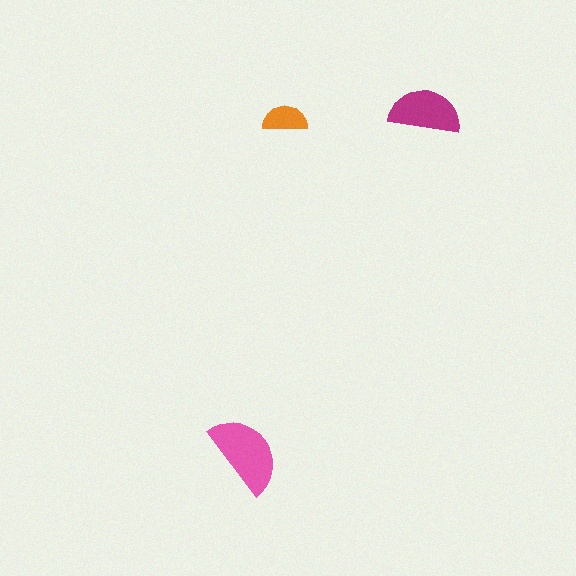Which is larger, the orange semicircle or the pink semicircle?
The pink one.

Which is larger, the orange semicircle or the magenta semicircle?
The magenta one.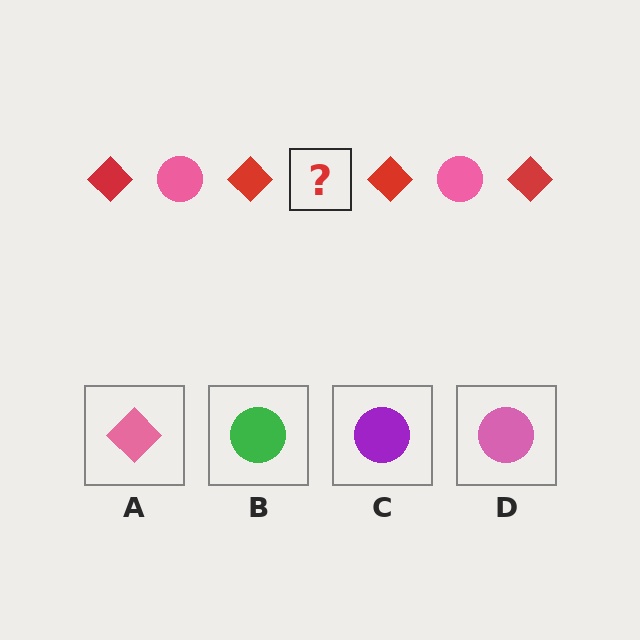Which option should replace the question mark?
Option D.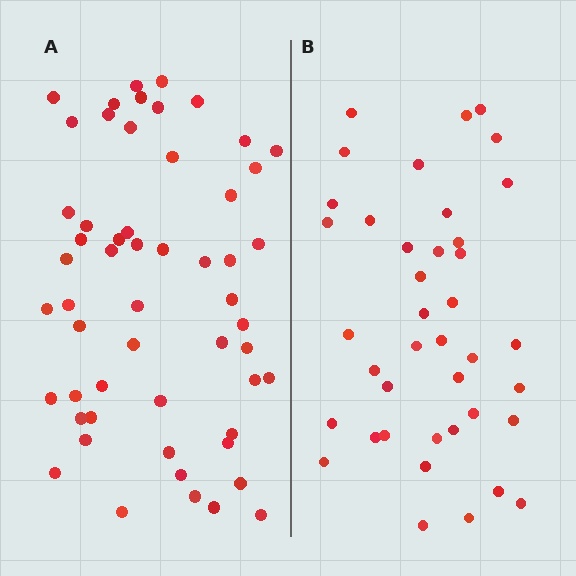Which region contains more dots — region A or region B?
Region A (the left region) has more dots.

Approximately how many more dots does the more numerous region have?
Region A has approximately 15 more dots than region B.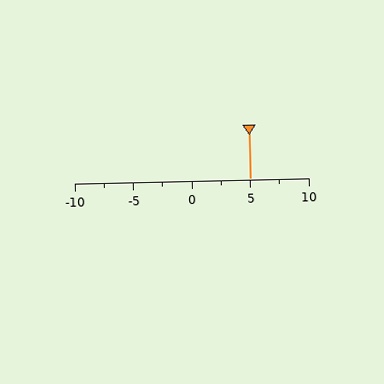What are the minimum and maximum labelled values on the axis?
The axis runs from -10 to 10.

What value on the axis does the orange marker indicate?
The marker indicates approximately 5.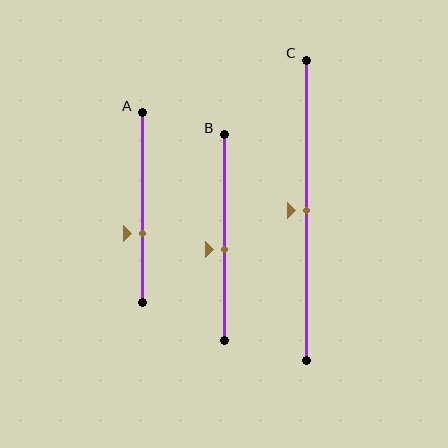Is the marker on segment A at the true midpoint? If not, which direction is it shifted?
No, the marker on segment A is shifted downward by about 13% of the segment length.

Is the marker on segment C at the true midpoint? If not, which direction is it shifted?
Yes, the marker on segment C is at the true midpoint.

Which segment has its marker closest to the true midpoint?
Segment C has its marker closest to the true midpoint.